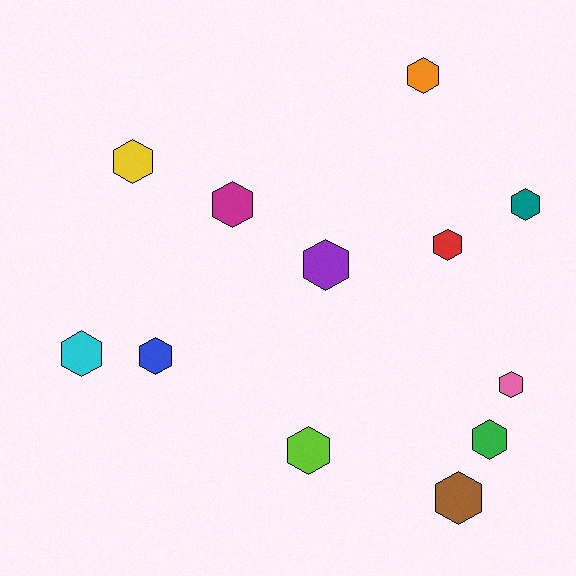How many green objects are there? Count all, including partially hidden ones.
There is 1 green object.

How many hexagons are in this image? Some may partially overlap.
There are 12 hexagons.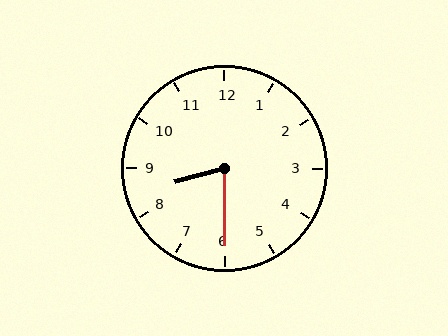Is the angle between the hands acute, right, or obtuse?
It is acute.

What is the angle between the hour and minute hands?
Approximately 75 degrees.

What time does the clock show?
8:30.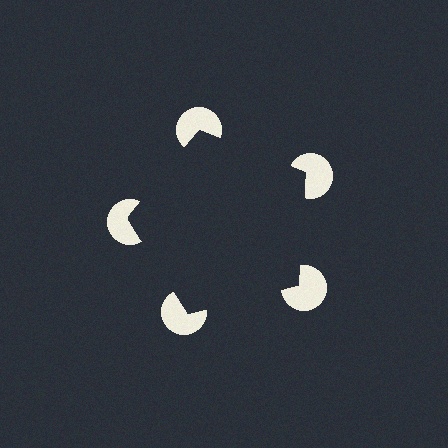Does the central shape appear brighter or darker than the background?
It typically appears slightly darker than the background, even though no actual brightness change is drawn.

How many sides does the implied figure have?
5 sides.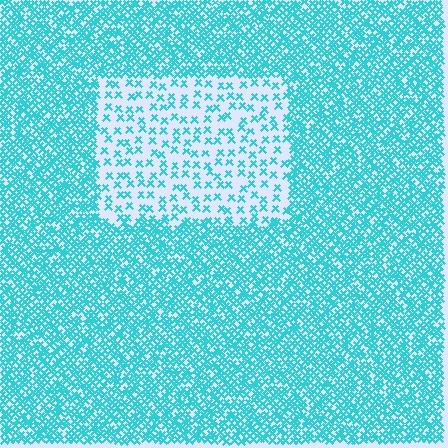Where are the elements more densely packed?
The elements are more densely packed outside the rectangle boundary.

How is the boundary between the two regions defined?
The boundary is defined by a change in element density (approximately 3.1x ratio). All elements are the same color, size, and shape.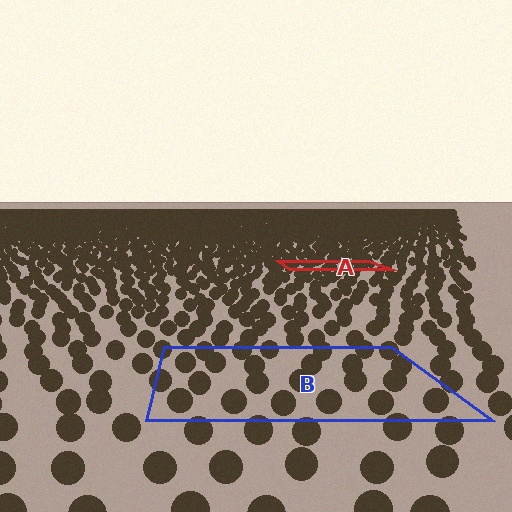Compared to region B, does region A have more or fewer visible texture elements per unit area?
Region A has more texture elements per unit area — they are packed more densely because it is farther away.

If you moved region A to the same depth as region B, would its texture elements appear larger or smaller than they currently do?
They would appear larger. At a closer depth, the same texture elements are projected at a bigger on-screen size.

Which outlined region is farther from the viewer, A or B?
Region A is farther from the viewer — the texture elements inside it appear smaller and more densely packed.